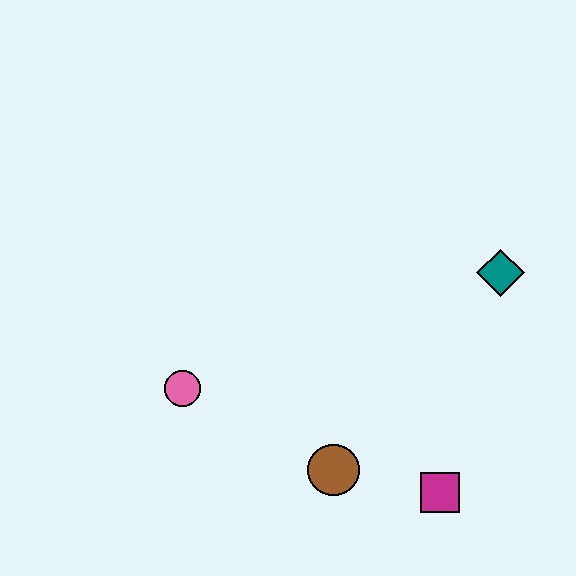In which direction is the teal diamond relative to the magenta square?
The teal diamond is above the magenta square.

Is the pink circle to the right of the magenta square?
No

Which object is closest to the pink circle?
The brown circle is closest to the pink circle.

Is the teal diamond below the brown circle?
No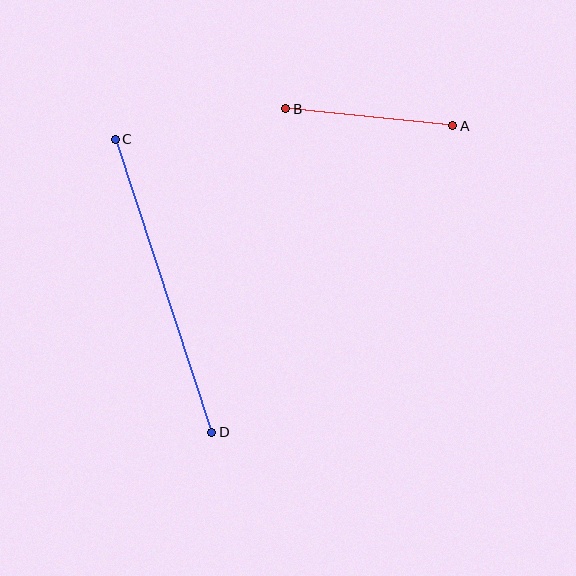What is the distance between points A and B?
The distance is approximately 168 pixels.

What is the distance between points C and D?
The distance is approximately 308 pixels.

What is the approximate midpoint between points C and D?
The midpoint is at approximately (164, 286) pixels.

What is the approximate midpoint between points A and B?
The midpoint is at approximately (369, 117) pixels.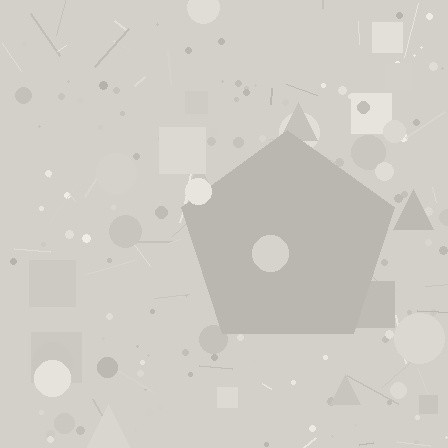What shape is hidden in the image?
A pentagon is hidden in the image.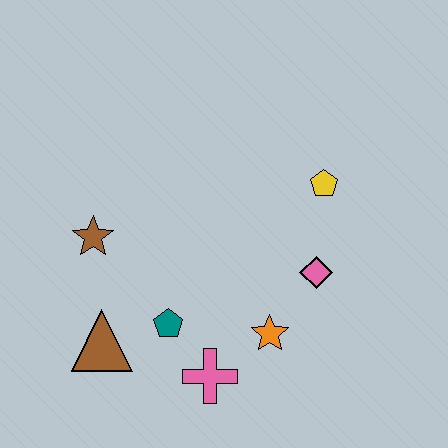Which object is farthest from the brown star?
The yellow pentagon is farthest from the brown star.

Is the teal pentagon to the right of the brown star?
Yes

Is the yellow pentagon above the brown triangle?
Yes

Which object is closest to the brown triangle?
The teal pentagon is closest to the brown triangle.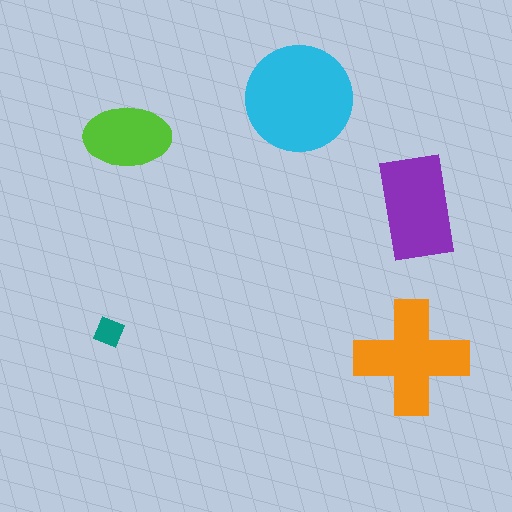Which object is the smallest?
The teal diamond.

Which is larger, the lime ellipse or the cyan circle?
The cyan circle.